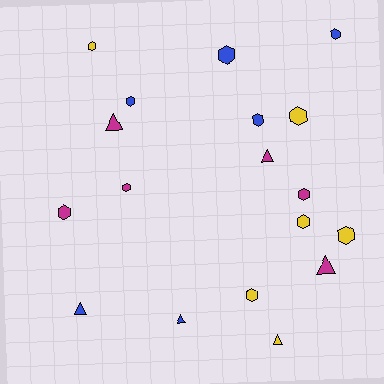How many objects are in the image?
There are 18 objects.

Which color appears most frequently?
Blue, with 6 objects.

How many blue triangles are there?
There are 2 blue triangles.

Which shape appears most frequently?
Hexagon, with 12 objects.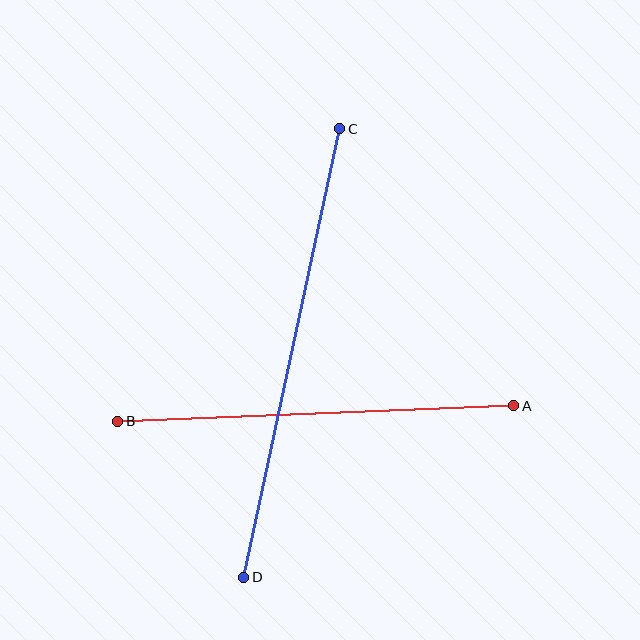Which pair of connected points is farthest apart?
Points C and D are farthest apart.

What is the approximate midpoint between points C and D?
The midpoint is at approximately (292, 353) pixels.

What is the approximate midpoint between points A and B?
The midpoint is at approximately (316, 413) pixels.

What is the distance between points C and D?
The distance is approximately 459 pixels.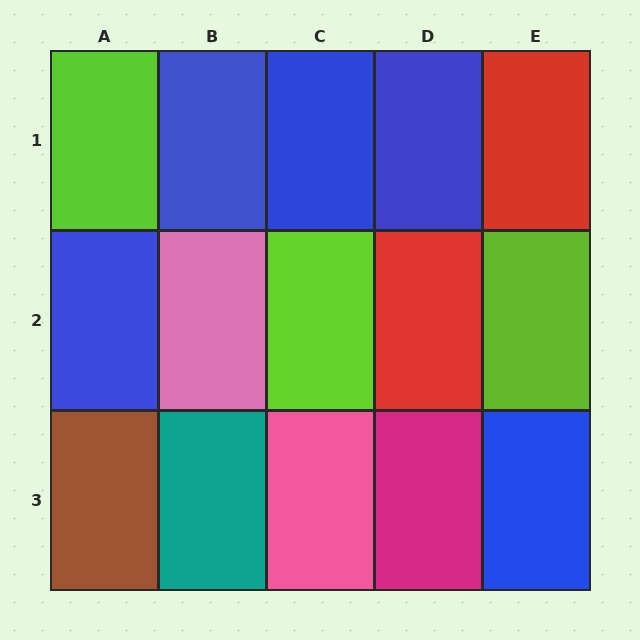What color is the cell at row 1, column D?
Blue.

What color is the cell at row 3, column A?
Brown.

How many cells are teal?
1 cell is teal.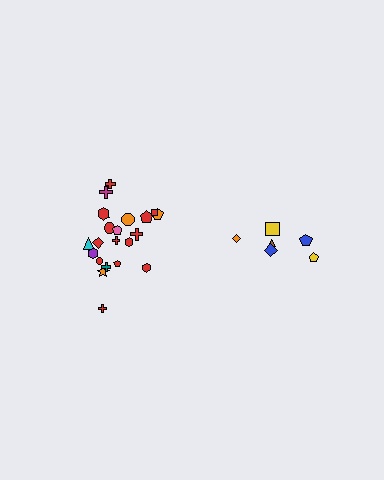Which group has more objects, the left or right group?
The left group.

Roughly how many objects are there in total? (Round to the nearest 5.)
Roughly 30 objects in total.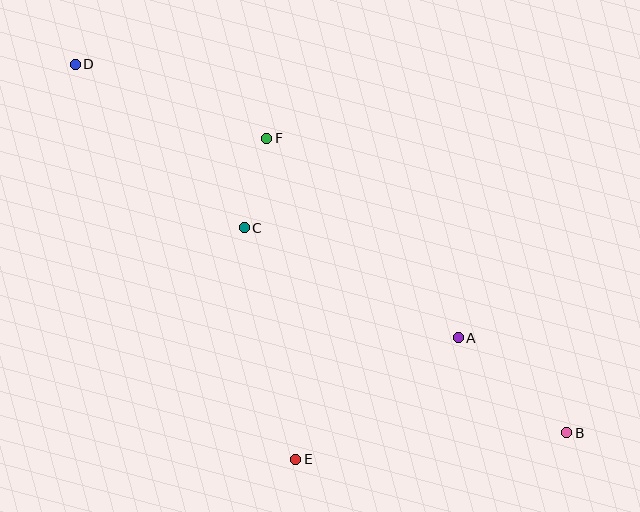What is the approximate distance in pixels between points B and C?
The distance between B and C is approximately 382 pixels.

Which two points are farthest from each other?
Points B and D are farthest from each other.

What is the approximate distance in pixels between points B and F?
The distance between B and F is approximately 420 pixels.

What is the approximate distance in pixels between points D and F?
The distance between D and F is approximately 205 pixels.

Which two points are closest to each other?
Points C and F are closest to each other.